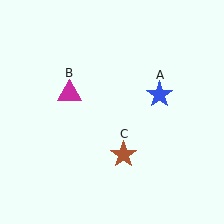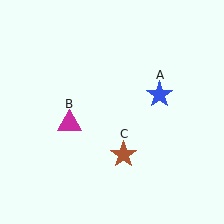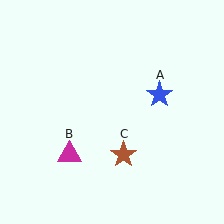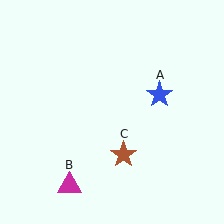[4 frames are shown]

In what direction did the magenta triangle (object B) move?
The magenta triangle (object B) moved down.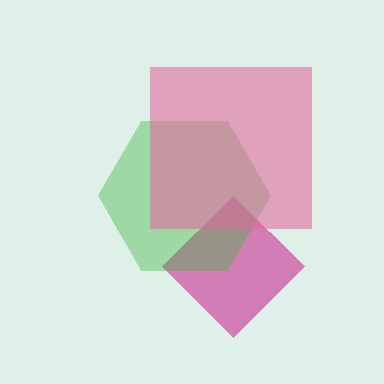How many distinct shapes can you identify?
There are 3 distinct shapes: a magenta diamond, a green hexagon, a pink square.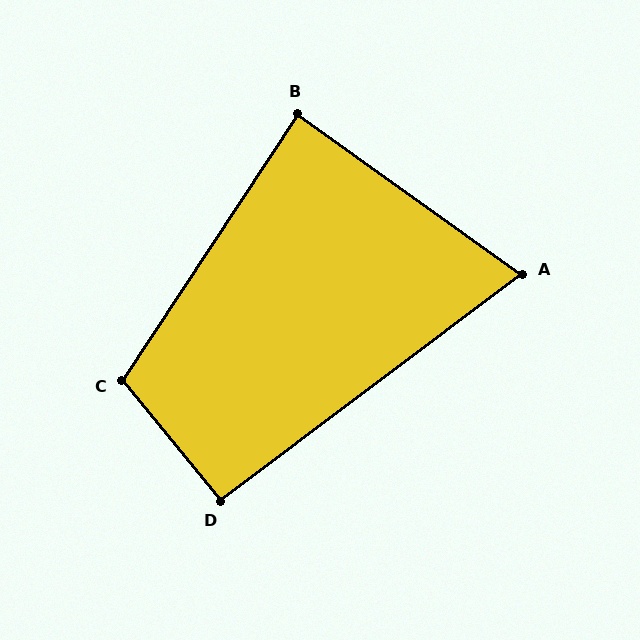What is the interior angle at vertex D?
Approximately 92 degrees (approximately right).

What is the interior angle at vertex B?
Approximately 88 degrees (approximately right).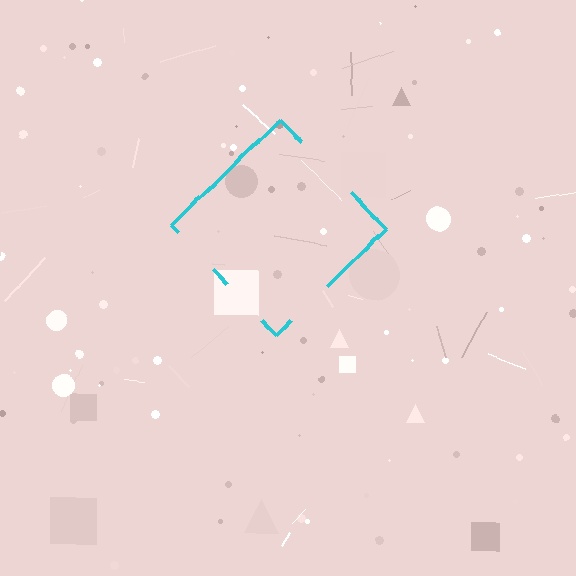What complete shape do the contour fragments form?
The contour fragments form a diamond.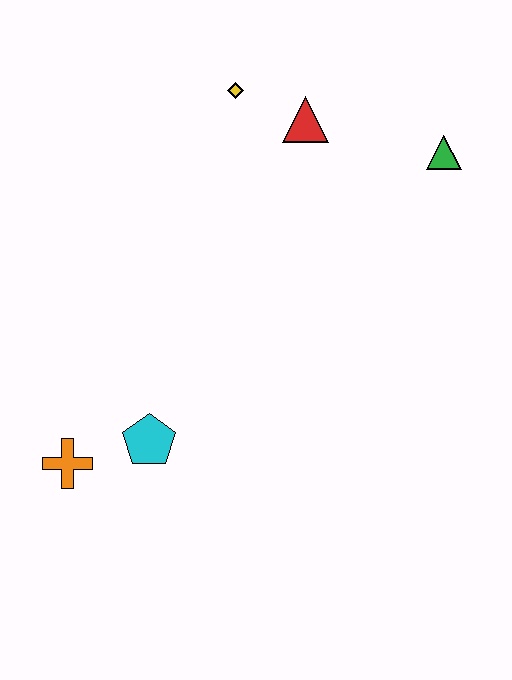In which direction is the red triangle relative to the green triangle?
The red triangle is to the left of the green triangle.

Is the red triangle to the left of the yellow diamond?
No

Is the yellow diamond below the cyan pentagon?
No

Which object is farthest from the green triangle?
The orange cross is farthest from the green triangle.